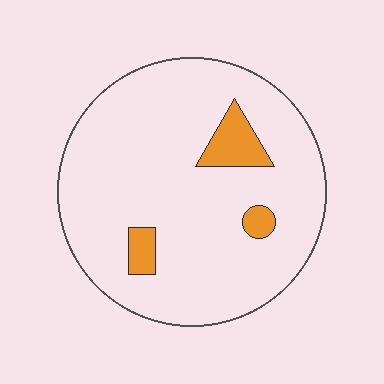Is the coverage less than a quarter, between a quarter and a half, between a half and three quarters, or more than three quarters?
Less than a quarter.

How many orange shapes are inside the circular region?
3.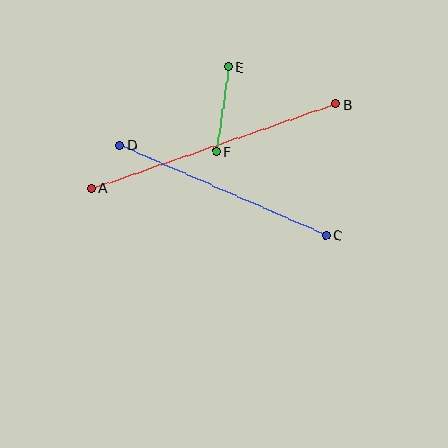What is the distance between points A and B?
The distance is approximately 258 pixels.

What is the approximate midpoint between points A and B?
The midpoint is at approximately (214, 146) pixels.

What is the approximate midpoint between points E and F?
The midpoint is at approximately (222, 109) pixels.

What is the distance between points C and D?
The distance is approximately 225 pixels.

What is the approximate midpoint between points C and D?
The midpoint is at approximately (223, 190) pixels.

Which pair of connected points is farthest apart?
Points A and B are farthest apart.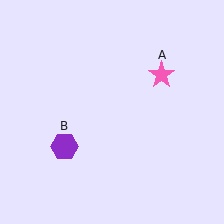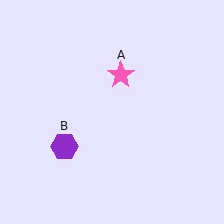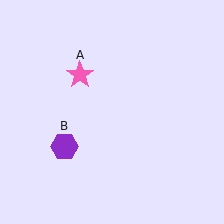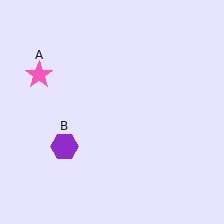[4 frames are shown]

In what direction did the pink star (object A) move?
The pink star (object A) moved left.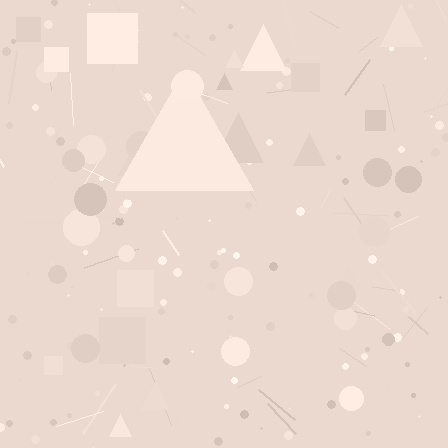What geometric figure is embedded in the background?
A triangle is embedded in the background.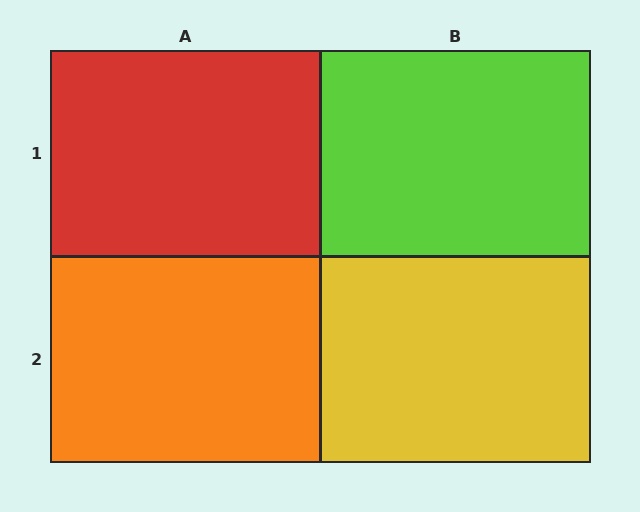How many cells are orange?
1 cell is orange.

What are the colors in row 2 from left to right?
Orange, yellow.